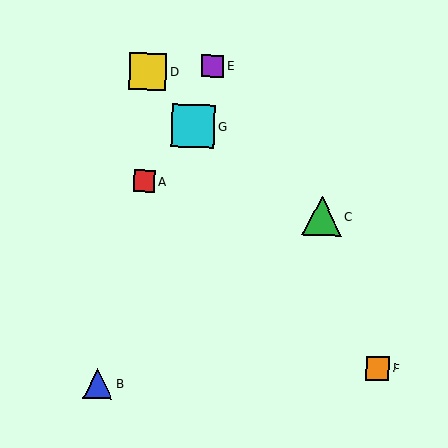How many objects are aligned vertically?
2 objects (A, D) are aligned vertically.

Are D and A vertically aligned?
Yes, both are at x≈148.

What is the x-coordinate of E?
Object E is at x≈212.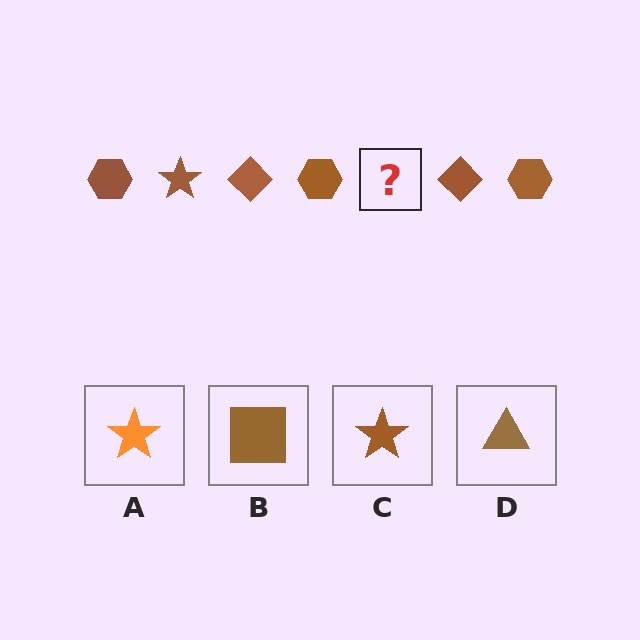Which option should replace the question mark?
Option C.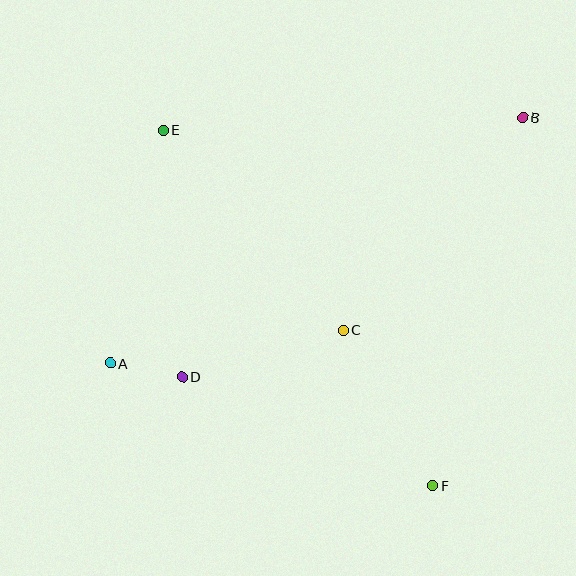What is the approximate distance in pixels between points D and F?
The distance between D and F is approximately 274 pixels.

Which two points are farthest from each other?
Points A and B are farthest from each other.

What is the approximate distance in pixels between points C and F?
The distance between C and F is approximately 180 pixels.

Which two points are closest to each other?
Points A and D are closest to each other.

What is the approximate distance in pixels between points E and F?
The distance between E and F is approximately 446 pixels.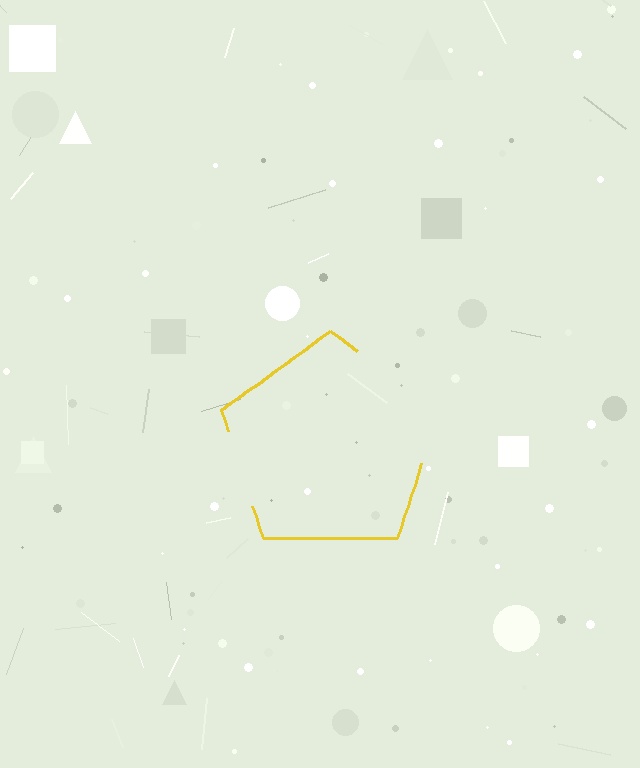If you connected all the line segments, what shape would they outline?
They would outline a pentagon.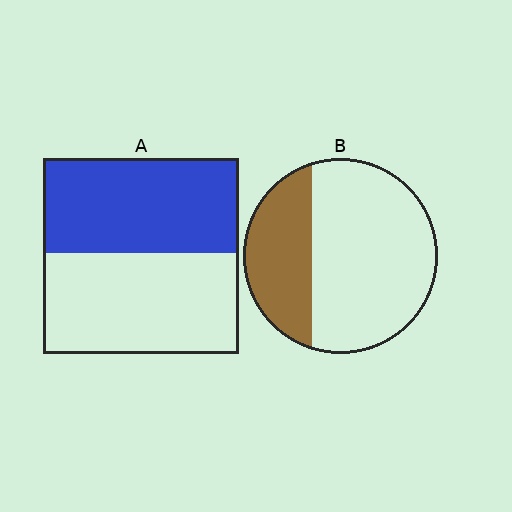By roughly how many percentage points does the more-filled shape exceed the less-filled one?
By roughly 15 percentage points (A over B).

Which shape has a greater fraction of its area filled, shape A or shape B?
Shape A.